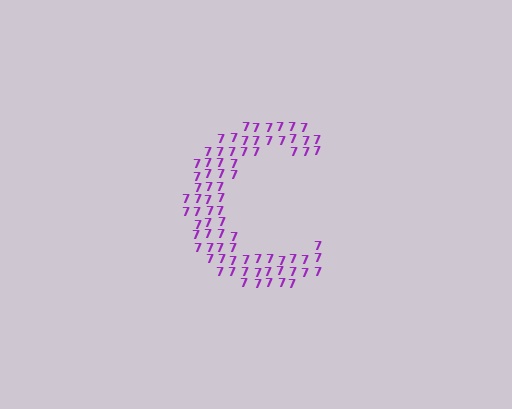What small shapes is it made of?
It is made of small digit 7's.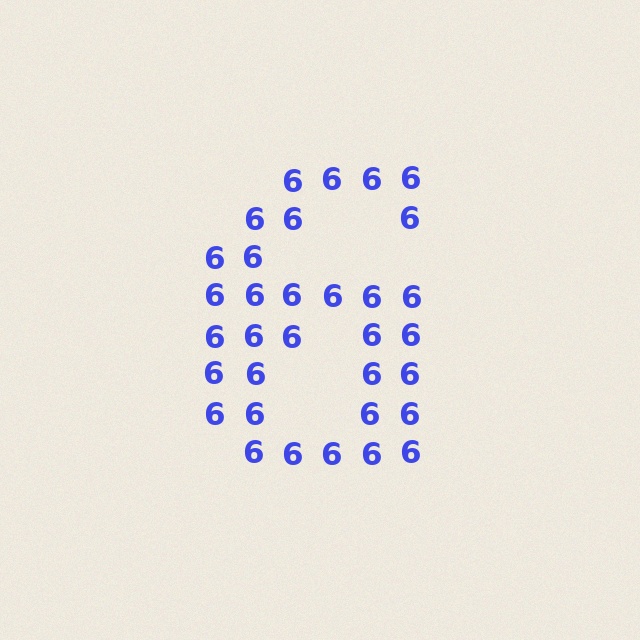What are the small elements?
The small elements are digit 6's.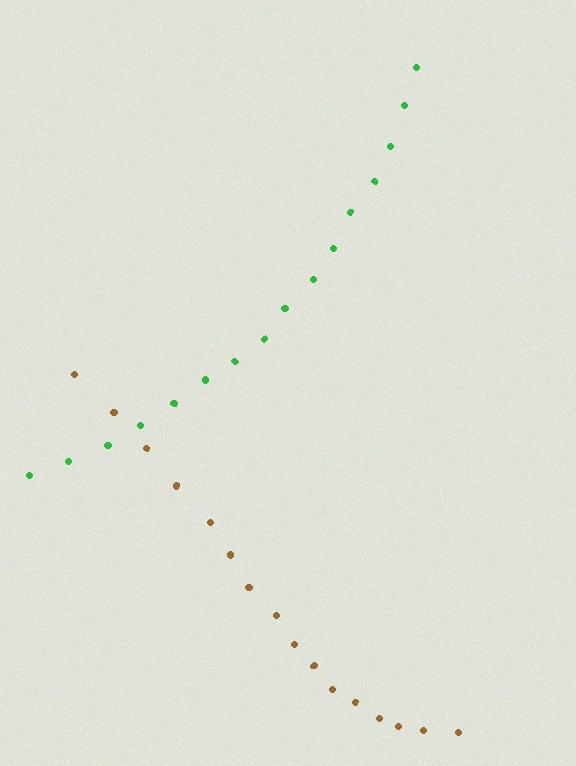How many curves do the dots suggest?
There are 2 distinct paths.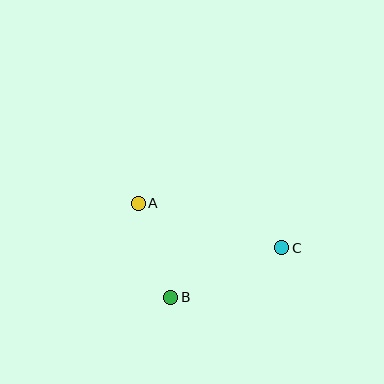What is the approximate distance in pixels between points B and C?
The distance between B and C is approximately 122 pixels.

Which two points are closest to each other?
Points A and B are closest to each other.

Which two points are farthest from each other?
Points A and C are farthest from each other.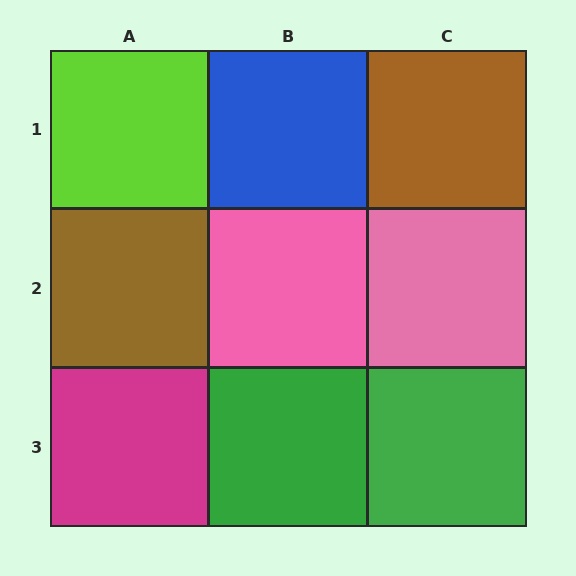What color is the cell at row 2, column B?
Pink.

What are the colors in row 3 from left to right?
Magenta, green, green.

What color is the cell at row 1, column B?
Blue.